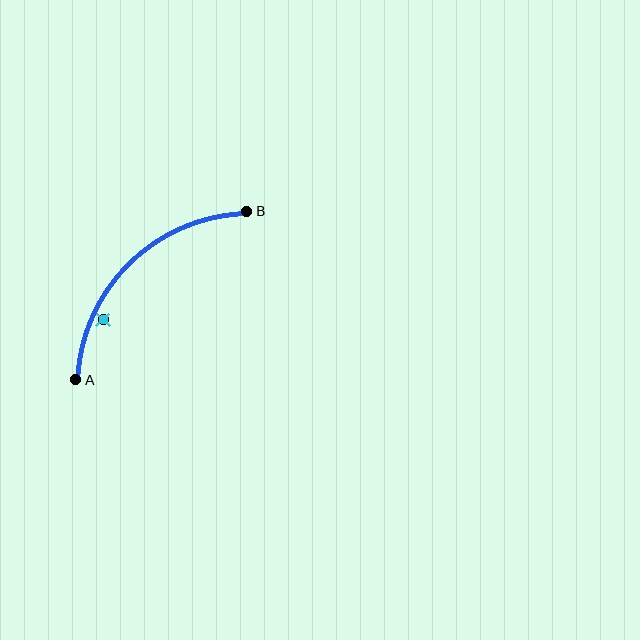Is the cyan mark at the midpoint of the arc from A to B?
No — the cyan mark does not lie on the arc at all. It sits slightly inside the curve.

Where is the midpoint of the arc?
The arc midpoint is the point on the curve farthest from the straight line joining A and B. It sits above and to the left of that line.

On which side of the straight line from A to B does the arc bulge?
The arc bulges above and to the left of the straight line connecting A and B.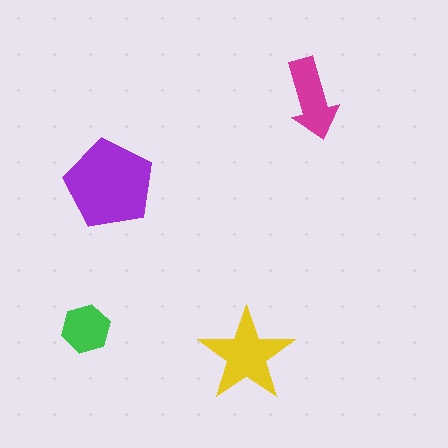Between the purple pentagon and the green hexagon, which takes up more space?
The purple pentagon.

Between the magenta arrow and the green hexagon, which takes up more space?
The magenta arrow.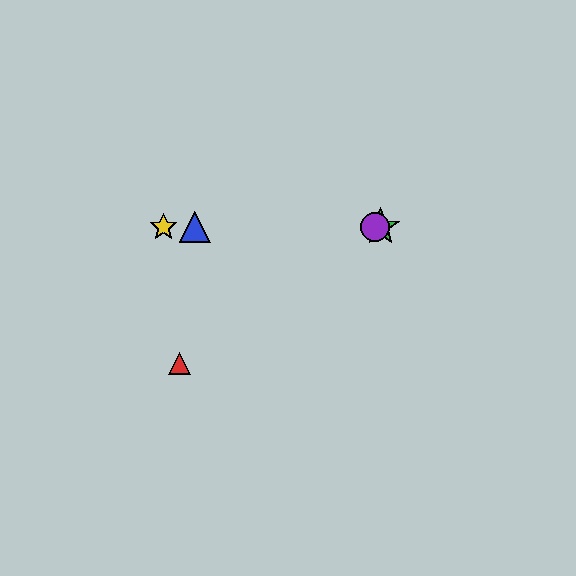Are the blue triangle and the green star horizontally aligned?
Yes, both are at y≈227.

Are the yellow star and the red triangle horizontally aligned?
No, the yellow star is at y≈227 and the red triangle is at y≈363.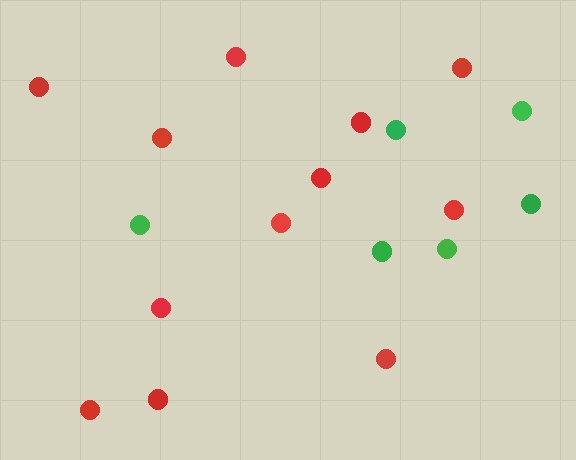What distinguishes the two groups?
There are 2 groups: one group of green circles (6) and one group of red circles (12).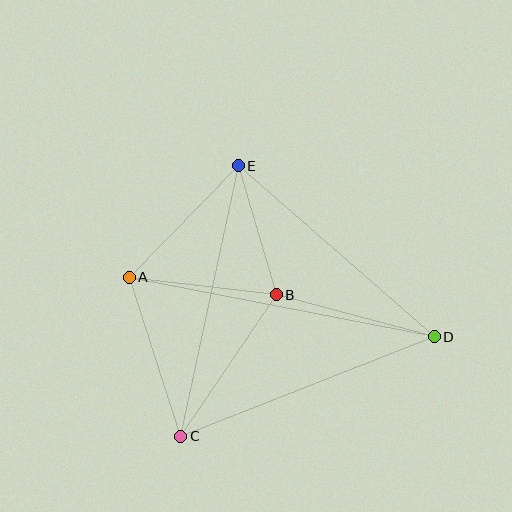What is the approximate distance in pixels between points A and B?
The distance between A and B is approximately 148 pixels.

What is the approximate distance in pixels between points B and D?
The distance between B and D is approximately 164 pixels.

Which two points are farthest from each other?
Points A and D are farthest from each other.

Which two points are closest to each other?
Points B and E are closest to each other.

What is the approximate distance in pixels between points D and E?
The distance between D and E is approximately 260 pixels.